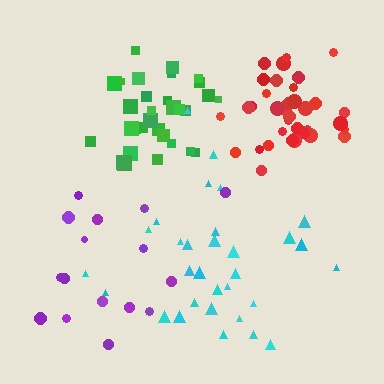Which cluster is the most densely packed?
Red.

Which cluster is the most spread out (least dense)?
Purple.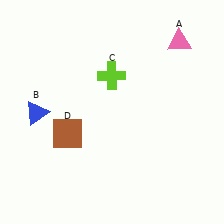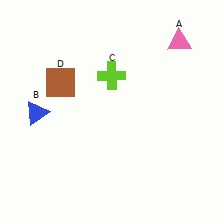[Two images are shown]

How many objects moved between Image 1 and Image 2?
1 object moved between the two images.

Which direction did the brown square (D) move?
The brown square (D) moved up.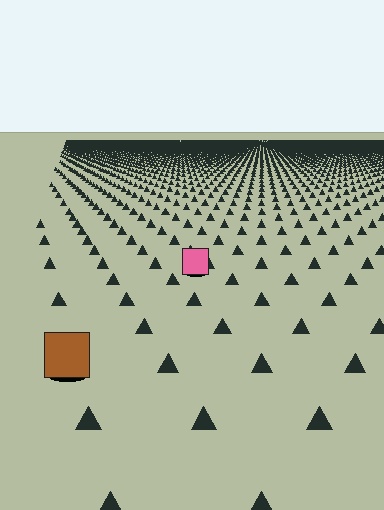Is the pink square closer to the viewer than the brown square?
No. The brown square is closer — you can tell from the texture gradient: the ground texture is coarser near it.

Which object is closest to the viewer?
The brown square is closest. The texture marks near it are larger and more spread out.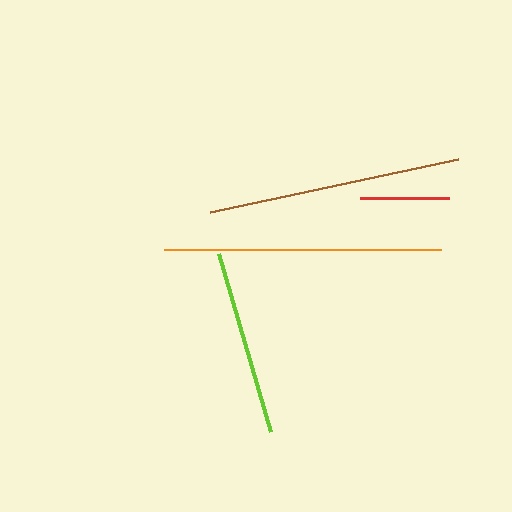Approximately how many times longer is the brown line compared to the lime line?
The brown line is approximately 1.4 times the length of the lime line.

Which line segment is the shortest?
The red line is the shortest at approximately 88 pixels.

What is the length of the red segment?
The red segment is approximately 88 pixels long.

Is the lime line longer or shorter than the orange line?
The orange line is longer than the lime line.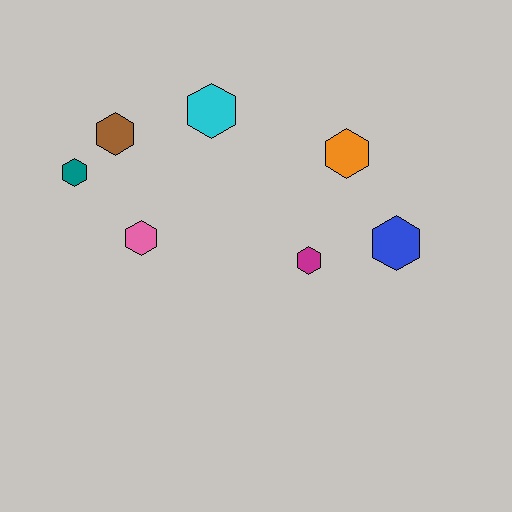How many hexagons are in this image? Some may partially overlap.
There are 7 hexagons.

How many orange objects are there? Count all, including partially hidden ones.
There is 1 orange object.